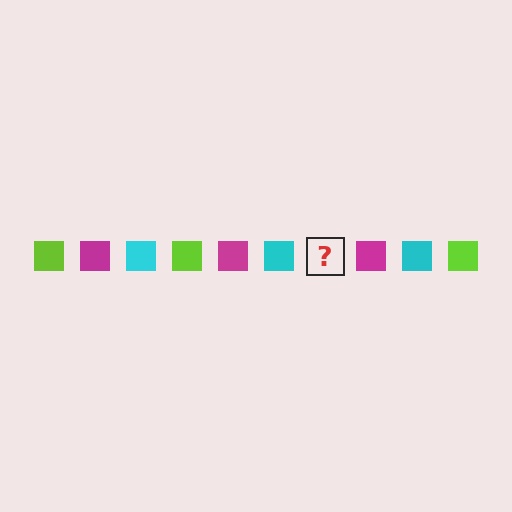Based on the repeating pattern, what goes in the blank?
The blank should be a lime square.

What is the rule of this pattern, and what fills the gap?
The rule is that the pattern cycles through lime, magenta, cyan squares. The gap should be filled with a lime square.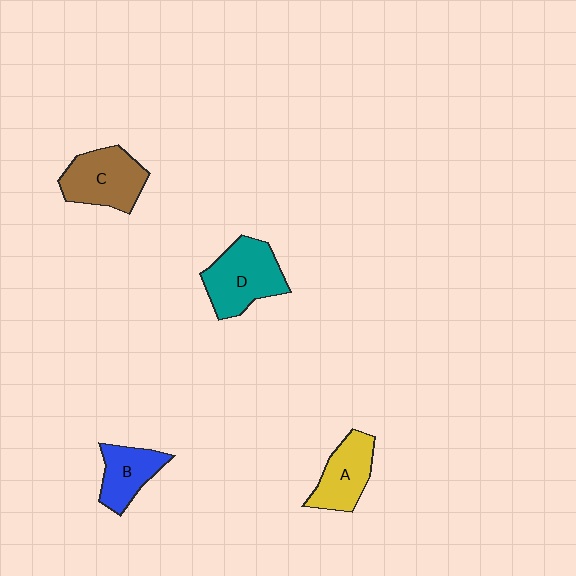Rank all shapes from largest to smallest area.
From largest to smallest: D (teal), C (brown), A (yellow), B (blue).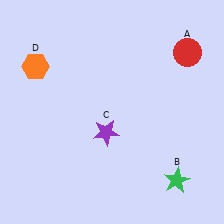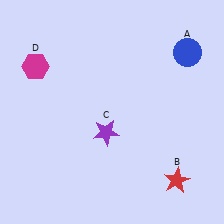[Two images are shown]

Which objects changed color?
A changed from red to blue. B changed from green to red. D changed from orange to magenta.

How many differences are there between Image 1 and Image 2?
There are 3 differences between the two images.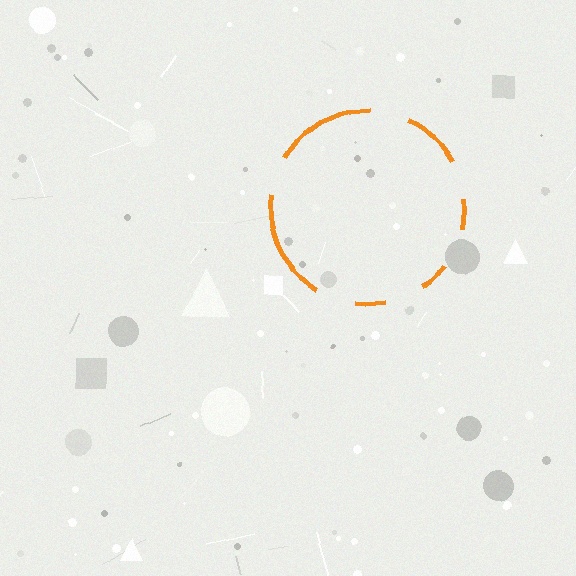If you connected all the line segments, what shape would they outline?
They would outline a circle.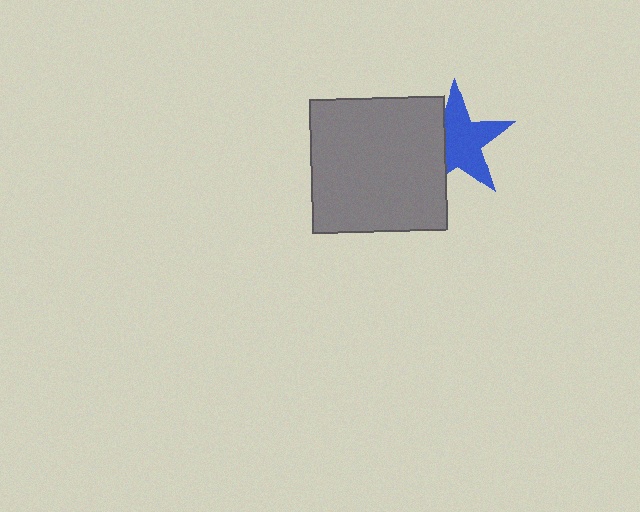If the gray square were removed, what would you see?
You would see the complete blue star.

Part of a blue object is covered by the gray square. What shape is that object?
It is a star.